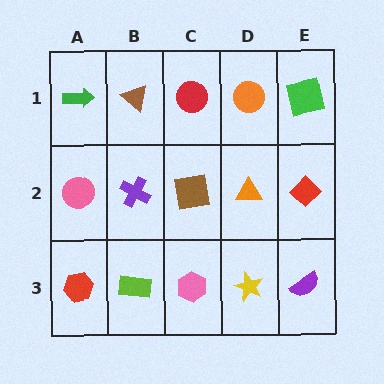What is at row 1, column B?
A brown triangle.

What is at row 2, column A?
A pink circle.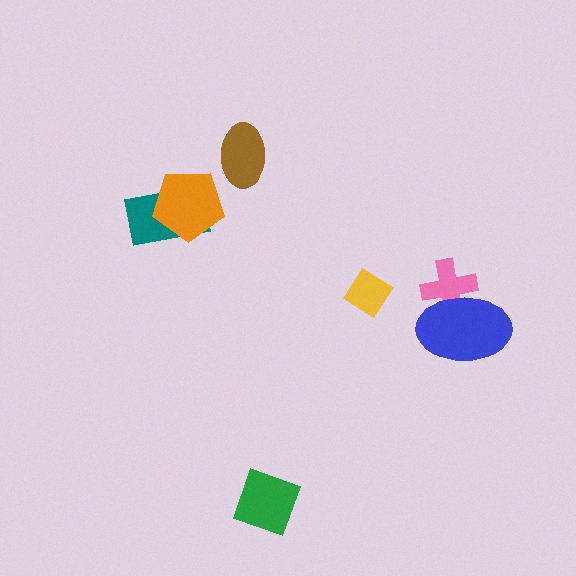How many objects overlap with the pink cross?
1 object overlaps with the pink cross.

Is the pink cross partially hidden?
Yes, it is partially covered by another shape.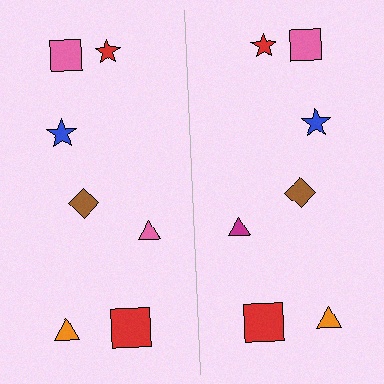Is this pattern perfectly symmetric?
No, the pattern is not perfectly symmetric. The magenta triangle on the right side breaks the symmetry — its mirror counterpart is pink.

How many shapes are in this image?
There are 14 shapes in this image.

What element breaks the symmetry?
The magenta triangle on the right side breaks the symmetry — its mirror counterpart is pink.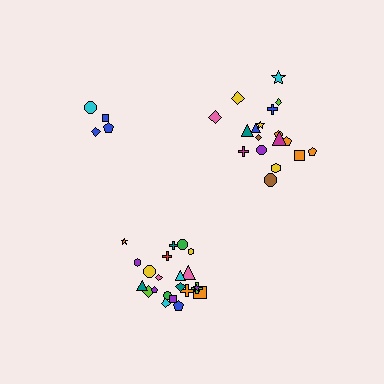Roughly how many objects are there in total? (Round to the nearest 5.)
Roughly 45 objects in total.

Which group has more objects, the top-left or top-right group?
The top-right group.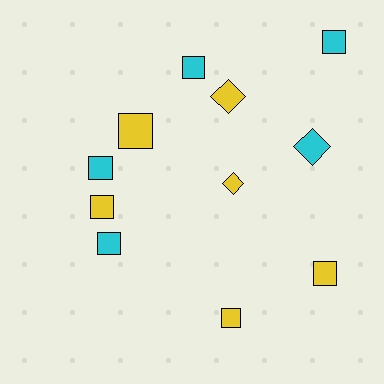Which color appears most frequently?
Yellow, with 6 objects.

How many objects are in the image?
There are 11 objects.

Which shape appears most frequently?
Square, with 8 objects.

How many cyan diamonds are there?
There is 1 cyan diamond.